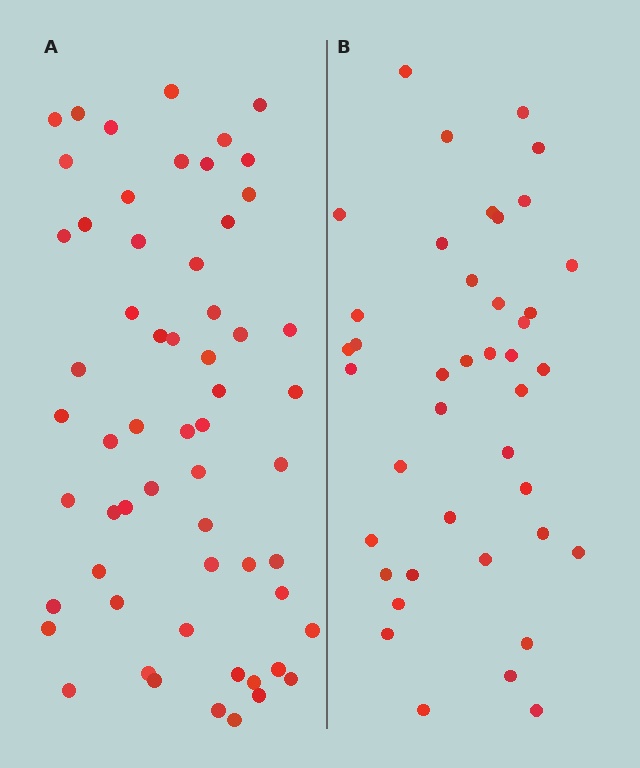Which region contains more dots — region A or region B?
Region A (the left region) has more dots.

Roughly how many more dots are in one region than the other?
Region A has approximately 20 more dots than region B.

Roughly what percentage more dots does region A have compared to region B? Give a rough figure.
About 45% more.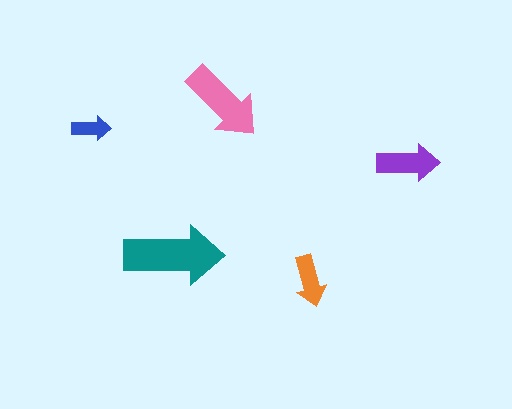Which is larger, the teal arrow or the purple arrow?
The teal one.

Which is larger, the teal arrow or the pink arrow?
The teal one.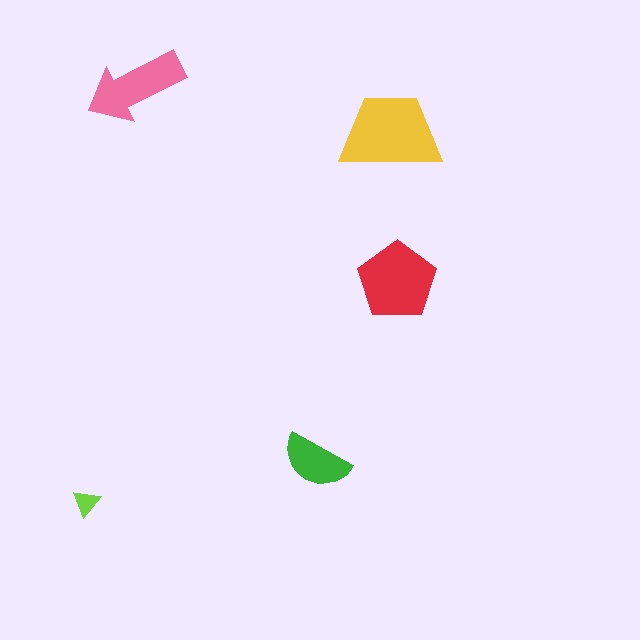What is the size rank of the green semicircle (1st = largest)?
4th.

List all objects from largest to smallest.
The yellow trapezoid, the red pentagon, the pink arrow, the green semicircle, the lime triangle.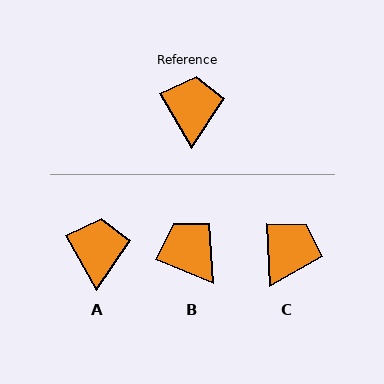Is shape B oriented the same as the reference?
No, it is off by about 38 degrees.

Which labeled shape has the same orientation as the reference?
A.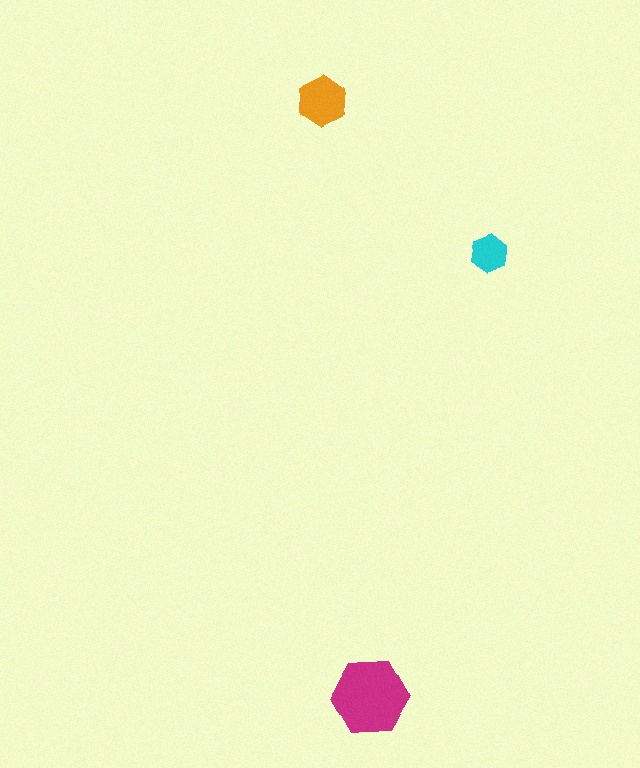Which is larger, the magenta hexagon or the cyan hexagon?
The magenta one.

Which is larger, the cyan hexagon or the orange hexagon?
The orange one.